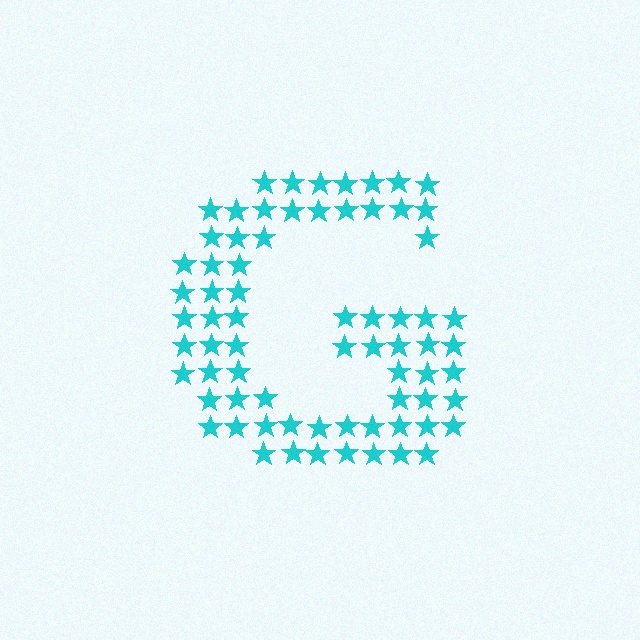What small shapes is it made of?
It is made of small stars.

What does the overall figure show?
The overall figure shows the letter G.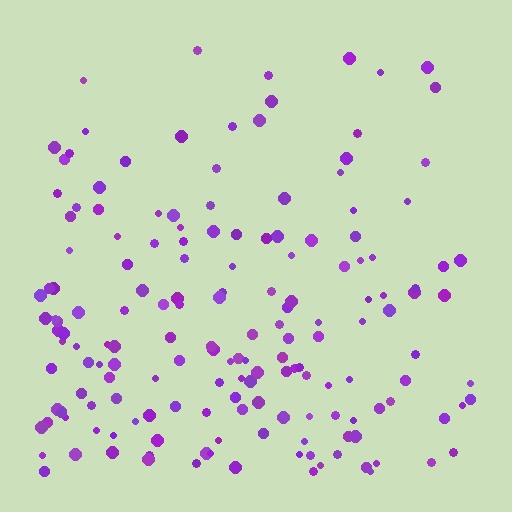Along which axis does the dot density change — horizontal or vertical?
Vertical.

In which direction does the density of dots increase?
From top to bottom, with the bottom side densest.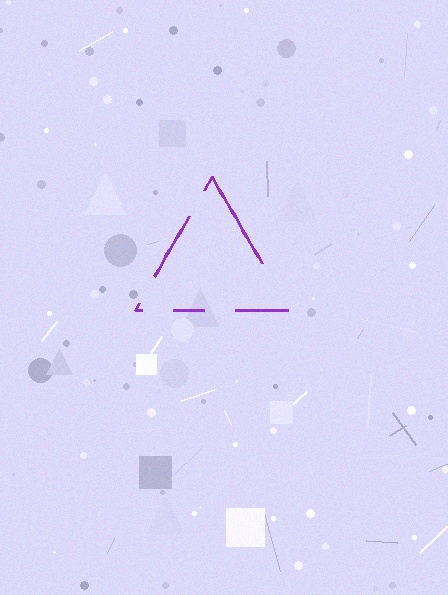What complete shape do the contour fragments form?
The contour fragments form a triangle.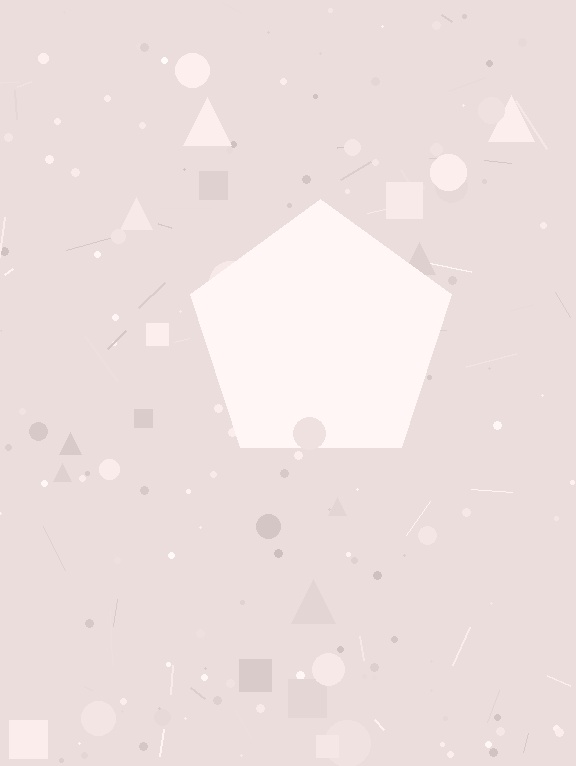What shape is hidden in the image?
A pentagon is hidden in the image.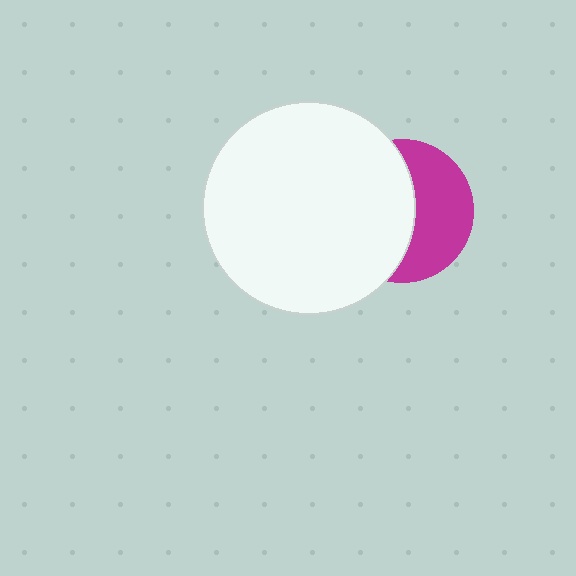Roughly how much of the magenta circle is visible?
About half of it is visible (roughly 45%).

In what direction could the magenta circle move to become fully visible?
The magenta circle could move right. That would shift it out from behind the white circle entirely.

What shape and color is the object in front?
The object in front is a white circle.